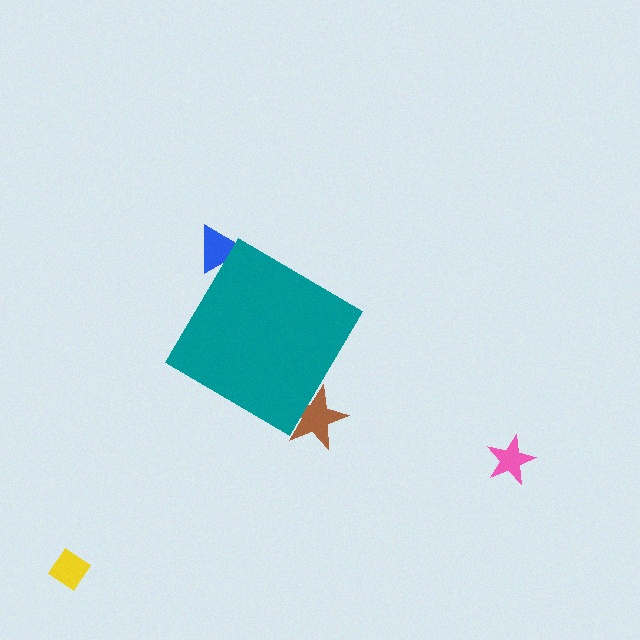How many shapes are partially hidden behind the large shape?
2 shapes are partially hidden.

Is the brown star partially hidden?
Yes, the brown star is partially hidden behind the teal diamond.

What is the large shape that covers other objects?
A teal diamond.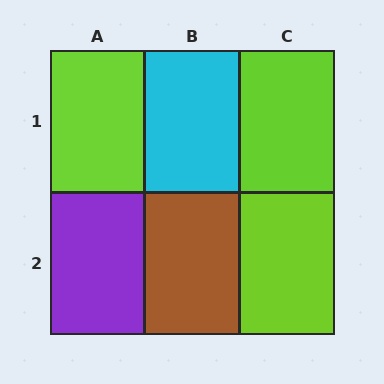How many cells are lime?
3 cells are lime.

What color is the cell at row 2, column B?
Brown.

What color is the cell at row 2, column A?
Purple.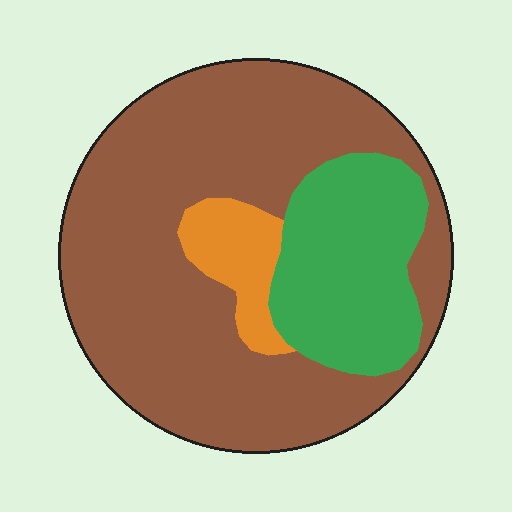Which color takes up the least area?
Orange, at roughly 10%.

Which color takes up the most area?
Brown, at roughly 70%.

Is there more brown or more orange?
Brown.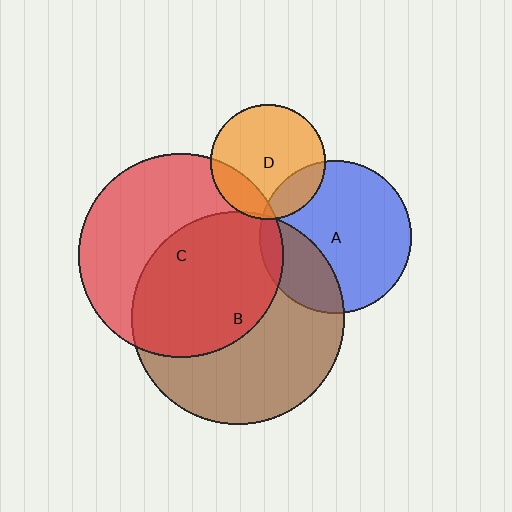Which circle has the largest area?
Circle B (brown).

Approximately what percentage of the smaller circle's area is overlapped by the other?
Approximately 50%.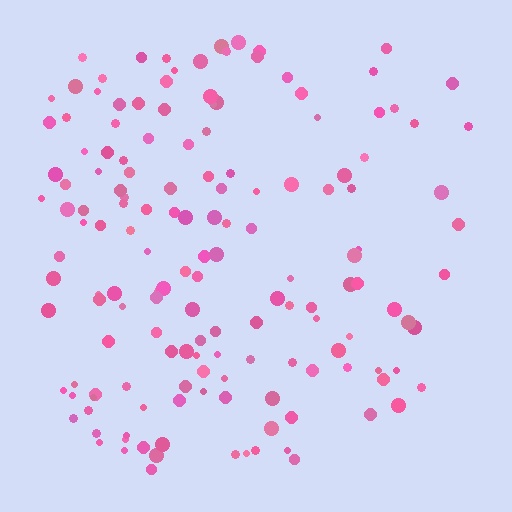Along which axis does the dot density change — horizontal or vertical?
Horizontal.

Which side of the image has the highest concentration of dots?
The left.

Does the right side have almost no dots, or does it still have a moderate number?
Still a moderate number, just noticeably fewer than the left.